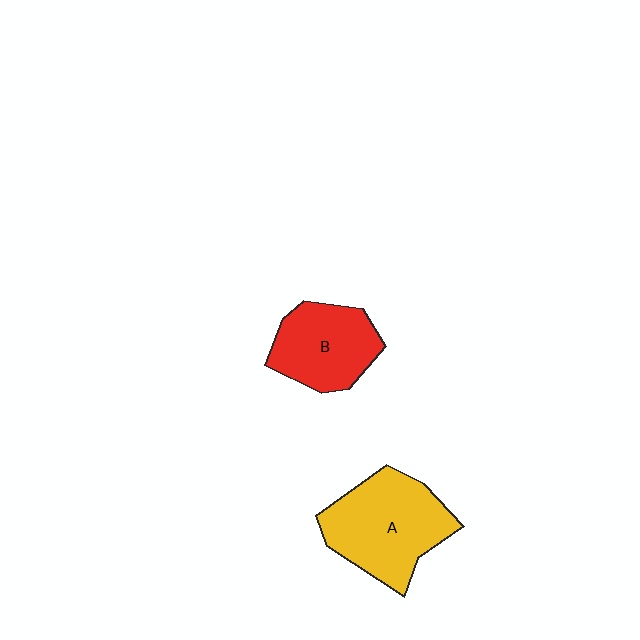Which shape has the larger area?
Shape A (yellow).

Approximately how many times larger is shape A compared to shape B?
Approximately 1.4 times.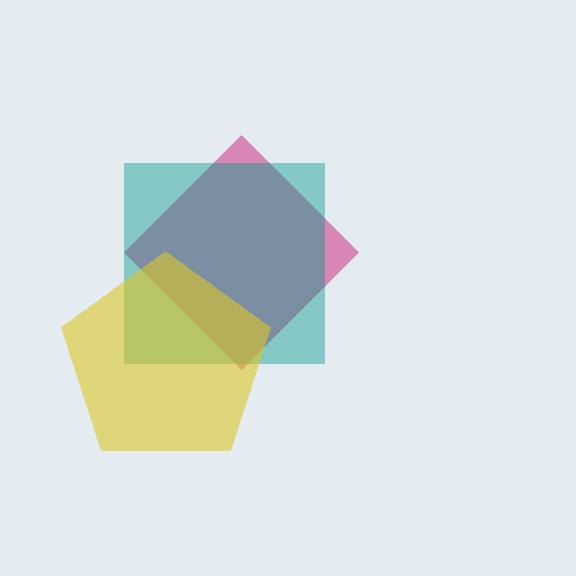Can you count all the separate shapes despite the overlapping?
Yes, there are 3 separate shapes.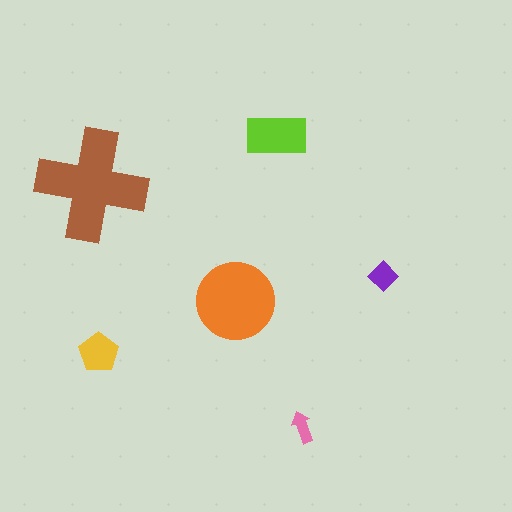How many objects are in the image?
There are 6 objects in the image.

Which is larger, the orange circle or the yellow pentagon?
The orange circle.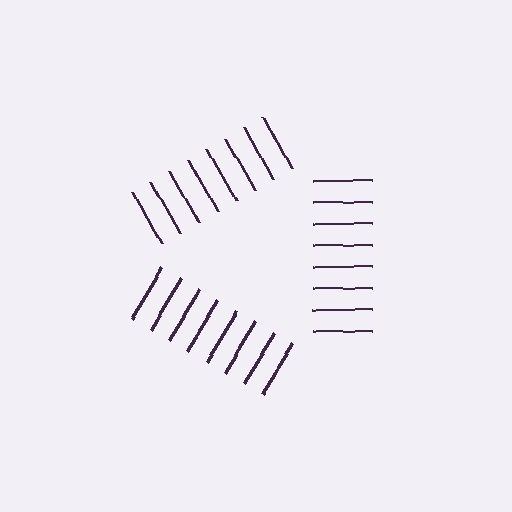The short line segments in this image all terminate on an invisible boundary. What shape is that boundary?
An illusory triangle — the line segments terminate on its edges but no continuous stroke is drawn.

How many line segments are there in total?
24 — 8 along each of the 3 edges.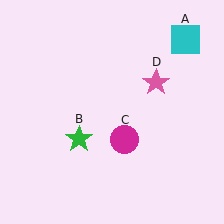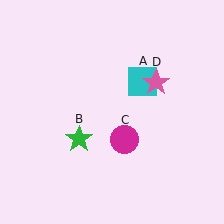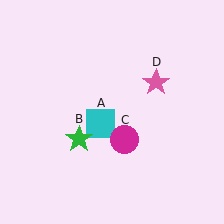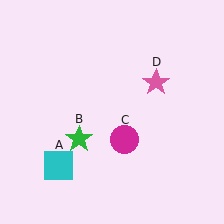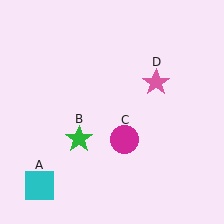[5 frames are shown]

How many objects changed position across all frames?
1 object changed position: cyan square (object A).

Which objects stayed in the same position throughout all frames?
Green star (object B) and magenta circle (object C) and pink star (object D) remained stationary.